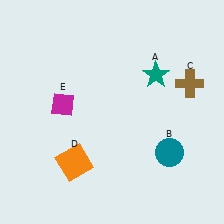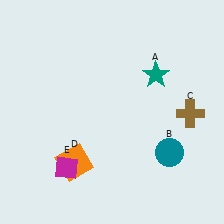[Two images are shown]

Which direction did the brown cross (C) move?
The brown cross (C) moved down.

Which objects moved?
The objects that moved are: the brown cross (C), the magenta diamond (E).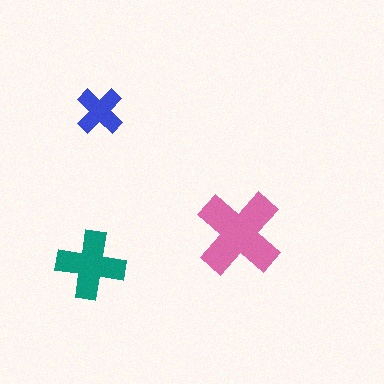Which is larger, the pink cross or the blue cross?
The pink one.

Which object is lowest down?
The teal cross is bottommost.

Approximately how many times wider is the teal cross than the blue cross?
About 1.5 times wider.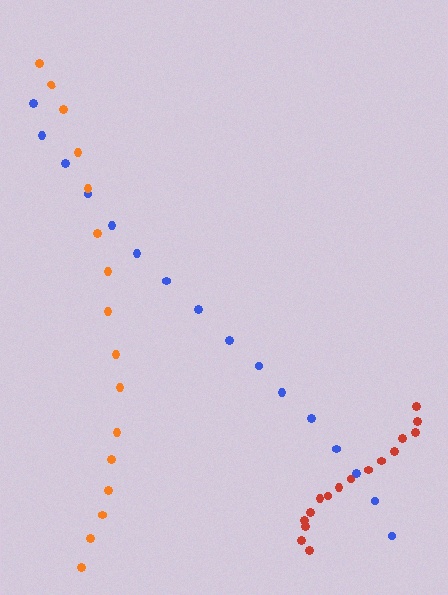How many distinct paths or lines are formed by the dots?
There are 3 distinct paths.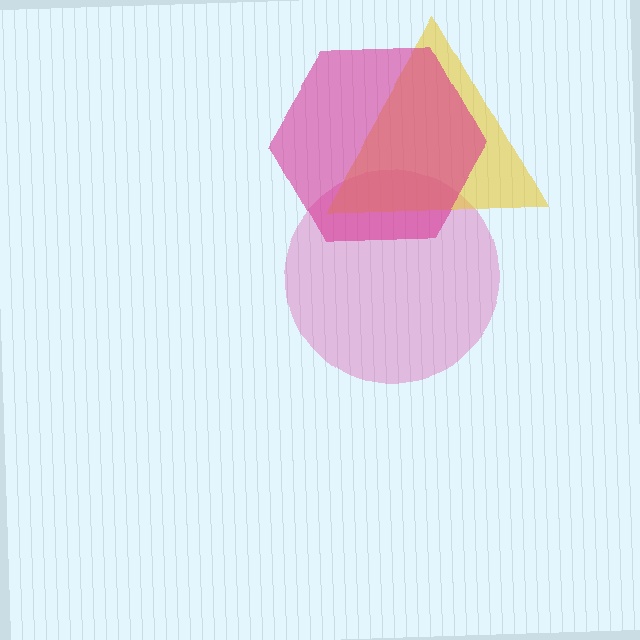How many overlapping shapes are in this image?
There are 3 overlapping shapes in the image.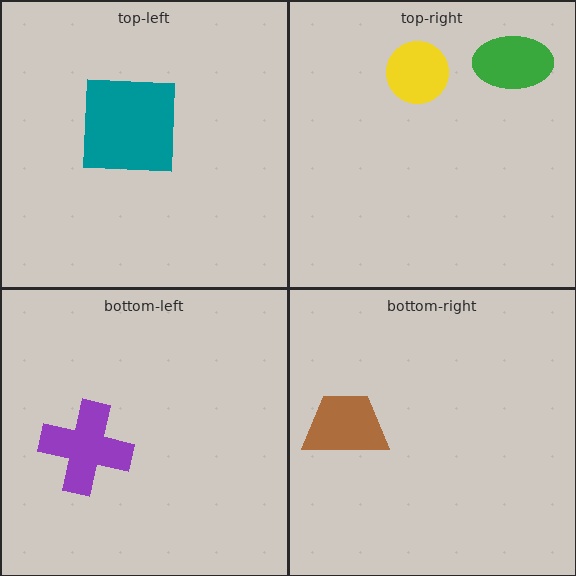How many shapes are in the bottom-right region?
1.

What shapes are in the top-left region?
The teal square.